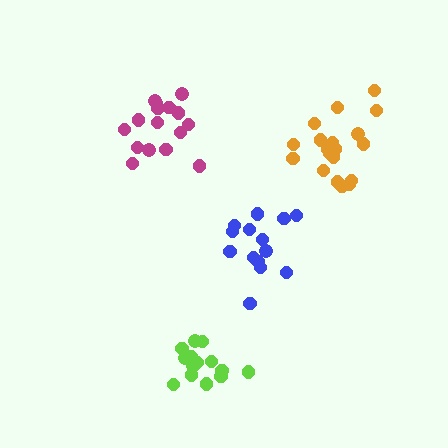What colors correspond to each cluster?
The clusters are colored: orange, blue, lime, magenta.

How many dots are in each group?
Group 1: 19 dots, Group 2: 14 dots, Group 3: 14 dots, Group 4: 16 dots (63 total).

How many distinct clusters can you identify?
There are 4 distinct clusters.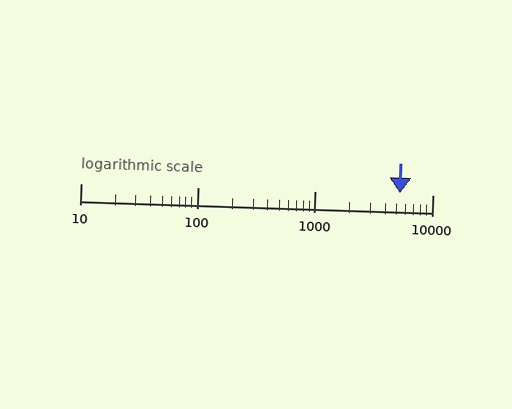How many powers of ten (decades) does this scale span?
The scale spans 3 decades, from 10 to 10000.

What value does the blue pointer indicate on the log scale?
The pointer indicates approximately 5300.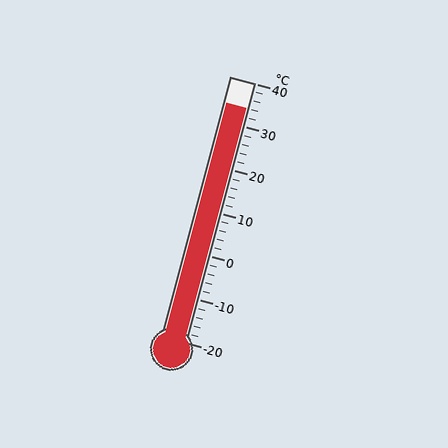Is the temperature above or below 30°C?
The temperature is above 30°C.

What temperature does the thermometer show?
The thermometer shows approximately 34°C.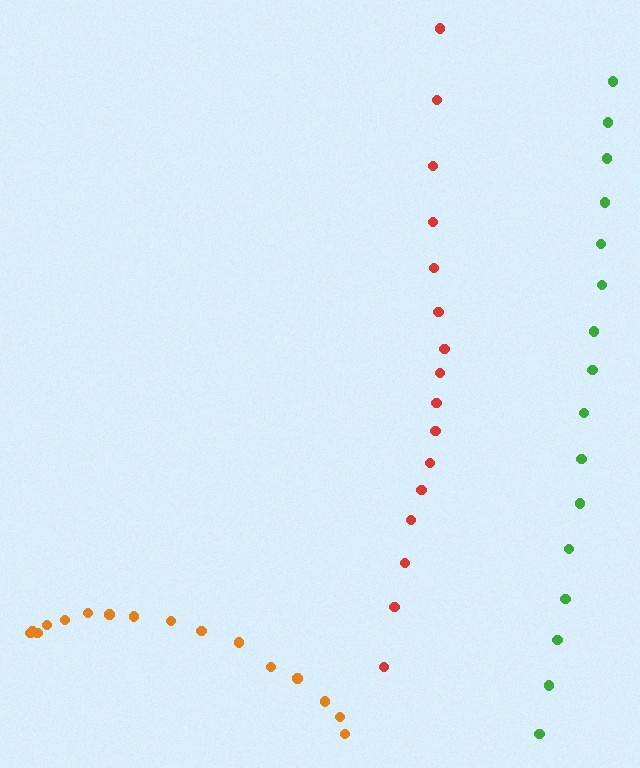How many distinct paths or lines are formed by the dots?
There are 3 distinct paths.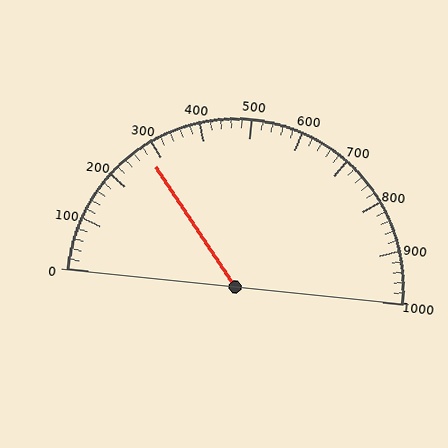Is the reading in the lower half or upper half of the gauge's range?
The reading is in the lower half of the range (0 to 1000).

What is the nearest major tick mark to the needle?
The nearest major tick mark is 300.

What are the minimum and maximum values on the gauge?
The gauge ranges from 0 to 1000.